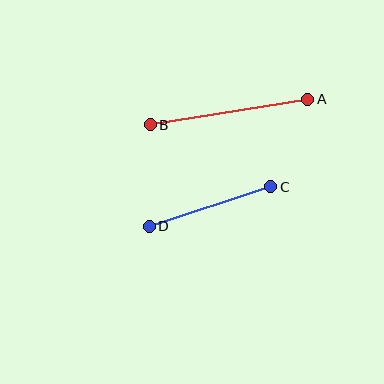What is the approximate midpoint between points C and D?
The midpoint is at approximately (210, 207) pixels.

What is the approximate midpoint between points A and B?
The midpoint is at approximately (229, 112) pixels.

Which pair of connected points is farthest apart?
Points A and B are farthest apart.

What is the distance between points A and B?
The distance is approximately 160 pixels.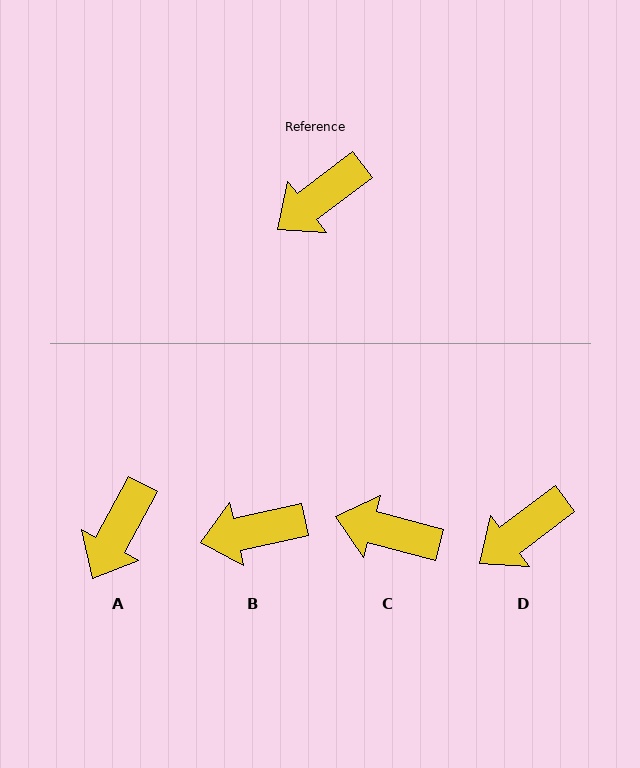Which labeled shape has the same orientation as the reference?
D.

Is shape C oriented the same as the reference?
No, it is off by about 53 degrees.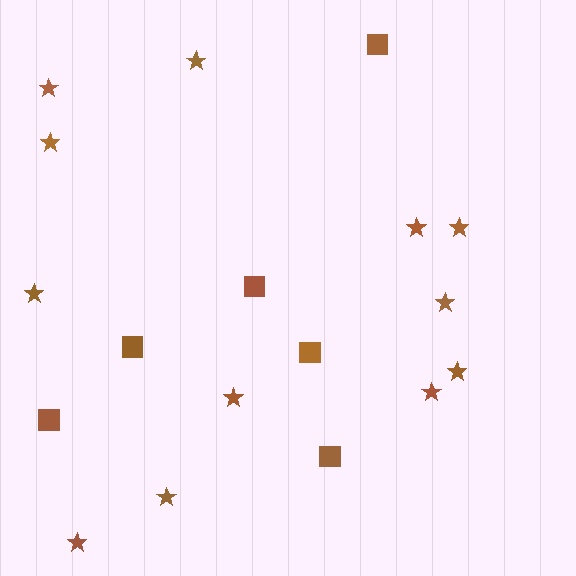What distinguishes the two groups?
There are 2 groups: one group of stars (12) and one group of squares (6).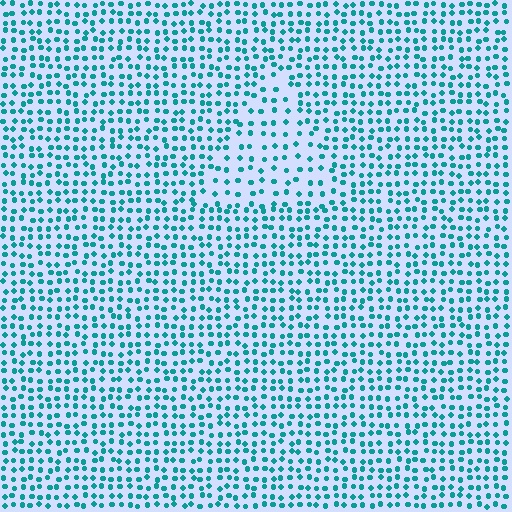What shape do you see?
I see a triangle.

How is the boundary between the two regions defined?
The boundary is defined by a change in element density (approximately 1.7x ratio). All elements are the same color, size, and shape.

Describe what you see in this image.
The image contains small teal elements arranged at two different densities. A triangle-shaped region is visible where the elements are less densely packed than the surrounding area.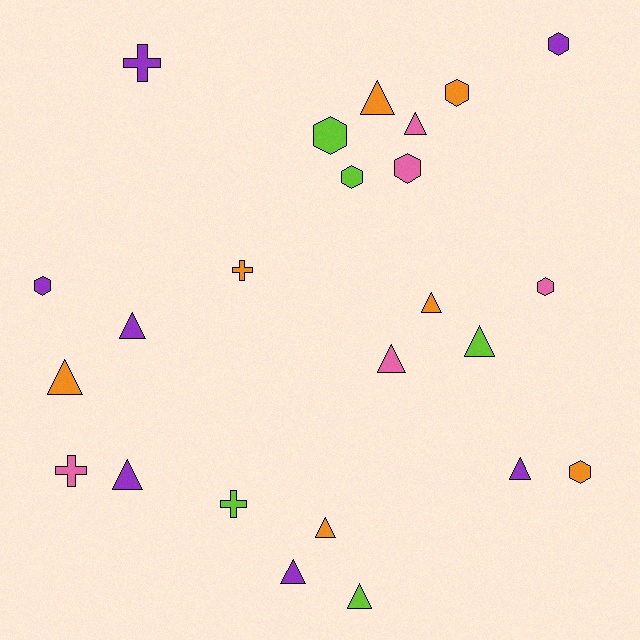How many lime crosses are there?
There is 1 lime cross.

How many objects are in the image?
There are 24 objects.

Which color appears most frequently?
Purple, with 7 objects.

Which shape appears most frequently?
Triangle, with 12 objects.